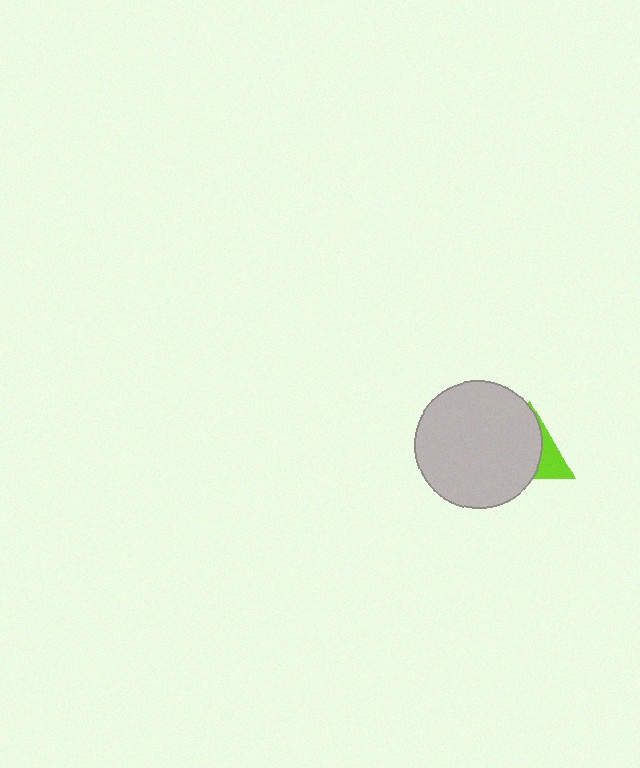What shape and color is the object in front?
The object in front is a light gray circle.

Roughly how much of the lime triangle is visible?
A small part of it is visible (roughly 32%).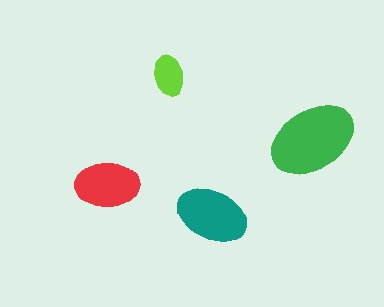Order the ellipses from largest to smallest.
the green one, the teal one, the red one, the lime one.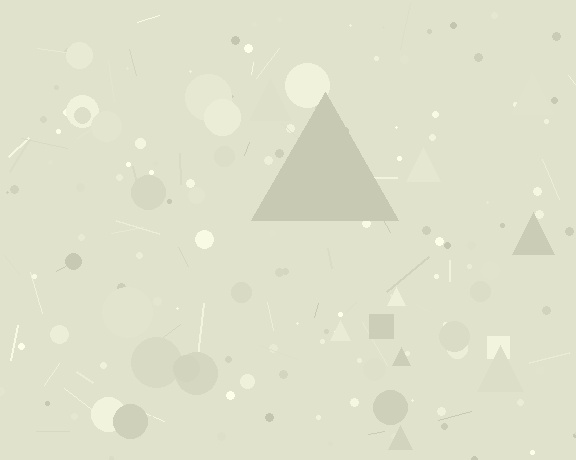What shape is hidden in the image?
A triangle is hidden in the image.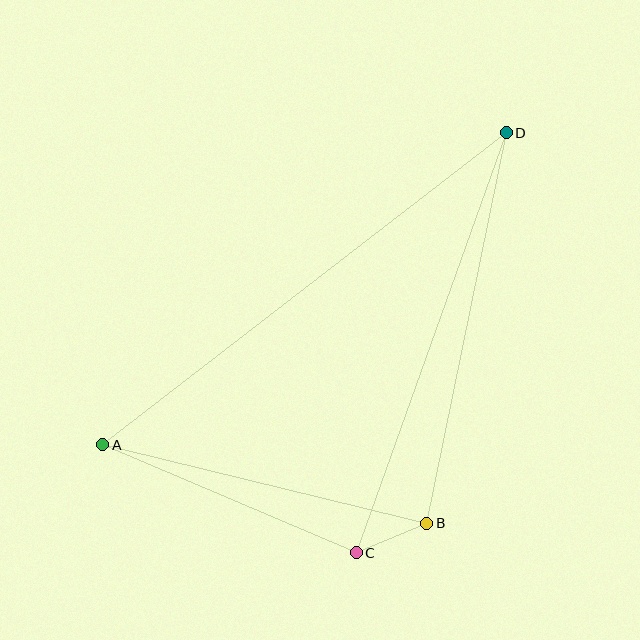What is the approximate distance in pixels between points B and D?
The distance between B and D is approximately 399 pixels.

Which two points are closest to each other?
Points B and C are closest to each other.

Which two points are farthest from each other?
Points A and D are farthest from each other.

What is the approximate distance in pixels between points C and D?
The distance between C and D is approximately 446 pixels.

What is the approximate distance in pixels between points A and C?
The distance between A and C is approximately 276 pixels.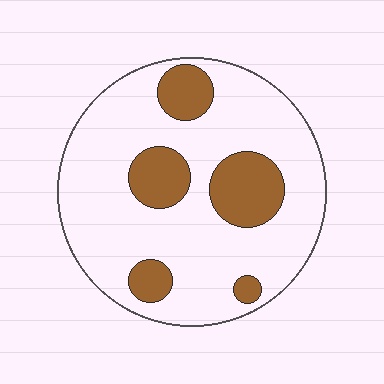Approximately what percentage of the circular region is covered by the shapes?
Approximately 20%.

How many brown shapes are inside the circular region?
5.